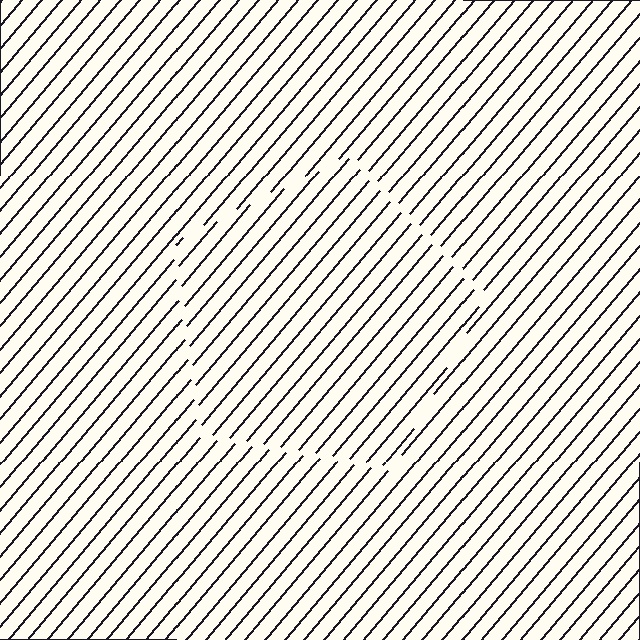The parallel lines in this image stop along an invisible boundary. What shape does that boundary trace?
An illusory pentagon. The interior of the shape contains the same grating, shifted by half a period — the contour is defined by the phase discontinuity where line-ends from the inner and outer gratings abut.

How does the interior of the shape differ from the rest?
The interior of the shape contains the same grating, shifted by half a period — the contour is defined by the phase discontinuity where line-ends from the inner and outer gratings abut.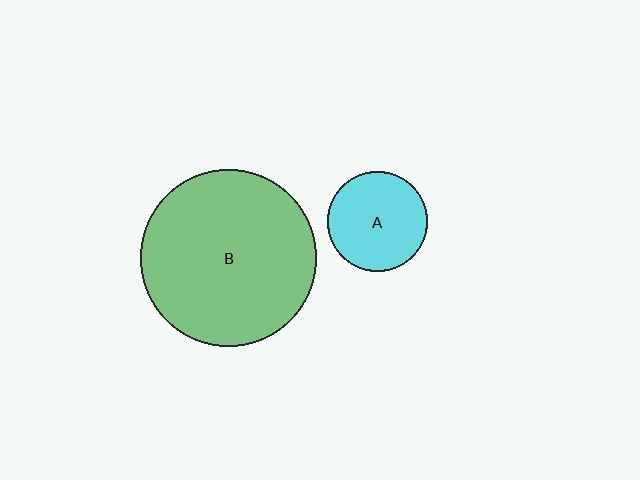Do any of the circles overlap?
No, none of the circles overlap.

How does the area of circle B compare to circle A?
Approximately 3.1 times.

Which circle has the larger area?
Circle B (green).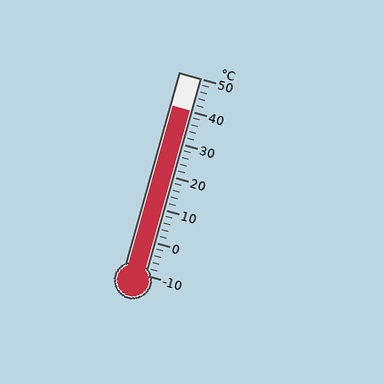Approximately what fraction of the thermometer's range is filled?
The thermometer is filled to approximately 85% of its range.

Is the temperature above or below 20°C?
The temperature is above 20°C.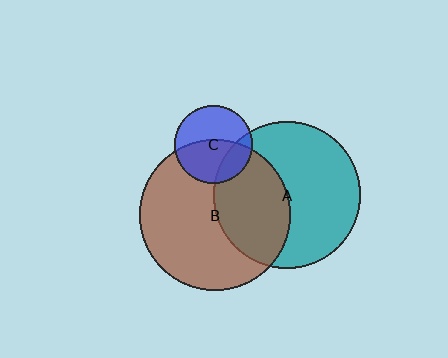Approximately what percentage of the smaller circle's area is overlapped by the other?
Approximately 50%.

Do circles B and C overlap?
Yes.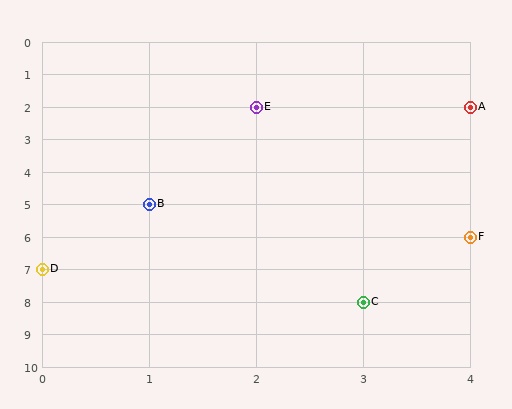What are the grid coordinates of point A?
Point A is at grid coordinates (4, 2).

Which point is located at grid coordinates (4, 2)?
Point A is at (4, 2).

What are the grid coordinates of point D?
Point D is at grid coordinates (0, 7).